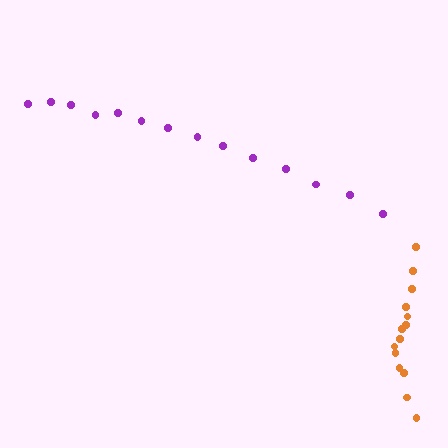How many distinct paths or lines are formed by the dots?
There are 2 distinct paths.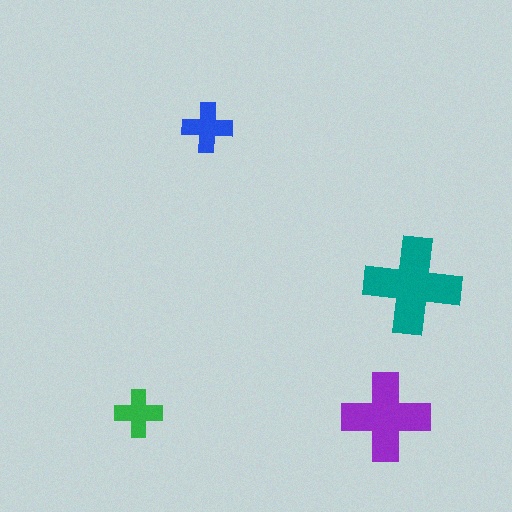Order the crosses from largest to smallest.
the teal one, the purple one, the blue one, the green one.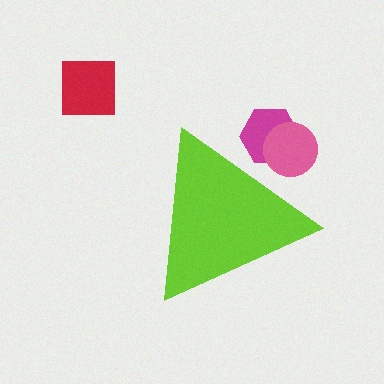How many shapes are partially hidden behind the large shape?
2 shapes are partially hidden.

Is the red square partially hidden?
No, the red square is fully visible.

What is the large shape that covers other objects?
A lime triangle.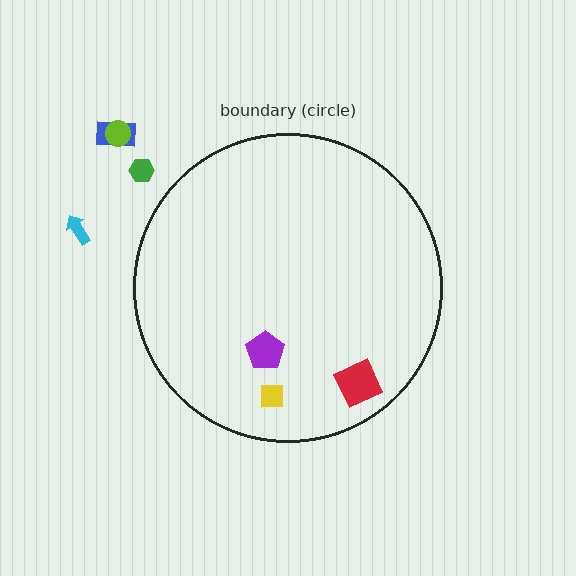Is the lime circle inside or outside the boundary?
Outside.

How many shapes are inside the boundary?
3 inside, 4 outside.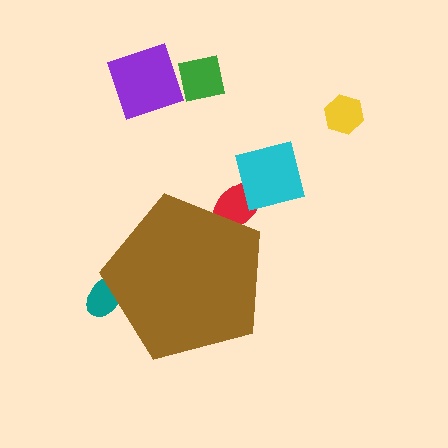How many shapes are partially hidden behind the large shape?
2 shapes are partially hidden.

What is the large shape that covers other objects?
A brown pentagon.